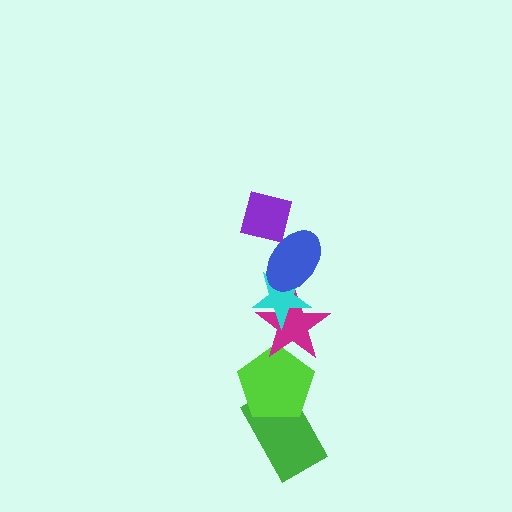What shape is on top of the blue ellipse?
The purple square is on top of the blue ellipse.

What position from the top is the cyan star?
The cyan star is 3rd from the top.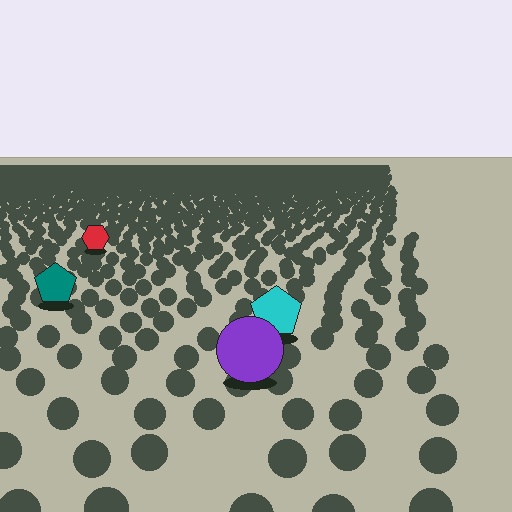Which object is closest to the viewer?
The purple circle is closest. The texture marks near it are larger and more spread out.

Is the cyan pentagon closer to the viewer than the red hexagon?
Yes. The cyan pentagon is closer — you can tell from the texture gradient: the ground texture is coarser near it.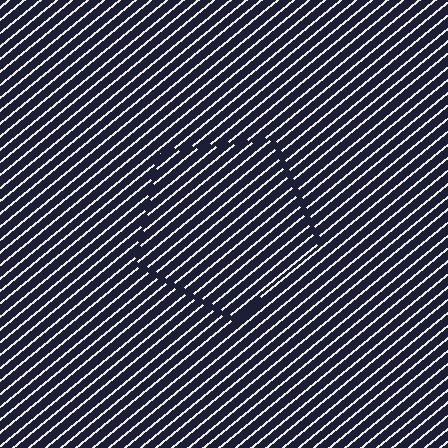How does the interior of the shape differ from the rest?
The interior of the shape contains the same grating, shifted by half a period — the contour is defined by the phase discontinuity where line-ends from the inner and outer gratings abut.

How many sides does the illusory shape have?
5 sides — the line-ends trace a pentagon.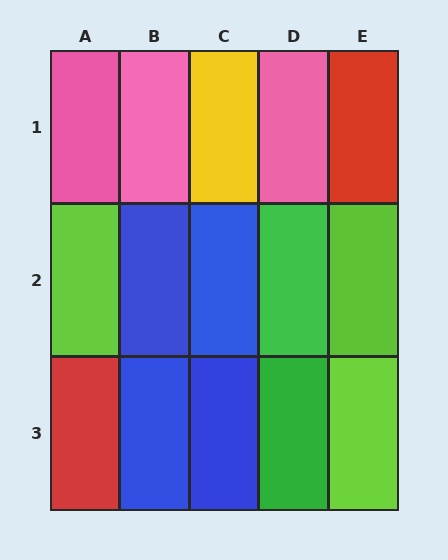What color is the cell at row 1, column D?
Pink.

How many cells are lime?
3 cells are lime.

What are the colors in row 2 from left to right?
Lime, blue, blue, green, lime.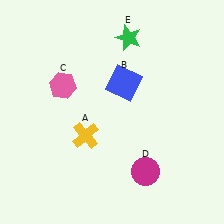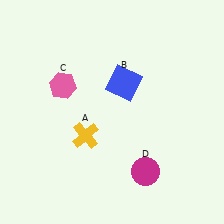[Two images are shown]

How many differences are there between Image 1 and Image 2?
There is 1 difference between the two images.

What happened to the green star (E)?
The green star (E) was removed in Image 2. It was in the top-right area of Image 1.